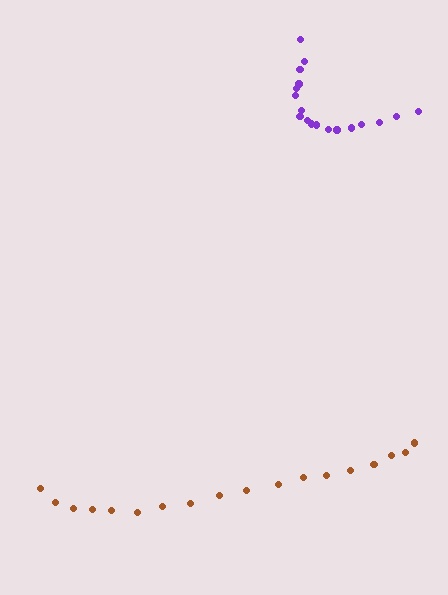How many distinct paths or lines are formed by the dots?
There are 2 distinct paths.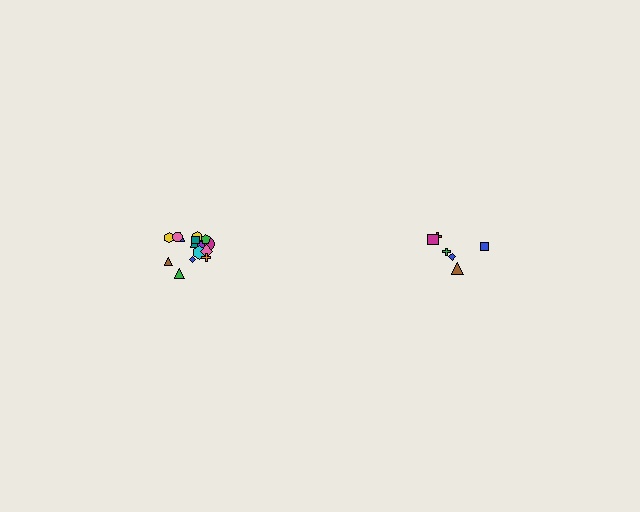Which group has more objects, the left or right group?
The left group.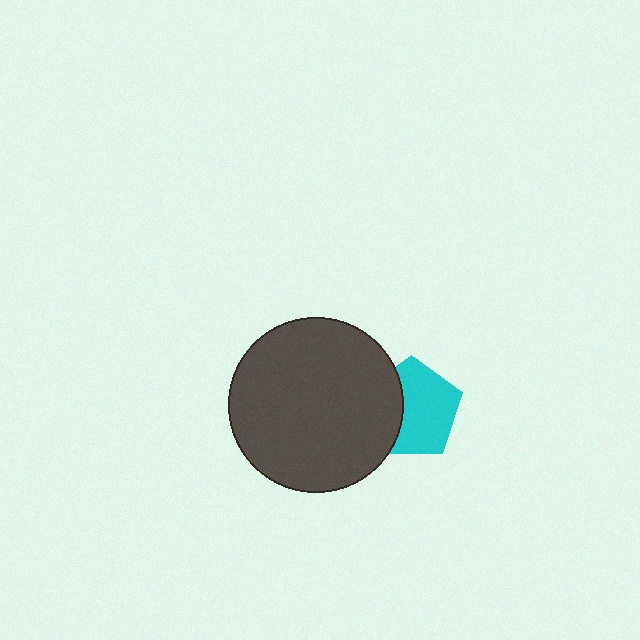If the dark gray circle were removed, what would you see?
You would see the complete cyan pentagon.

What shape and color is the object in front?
The object in front is a dark gray circle.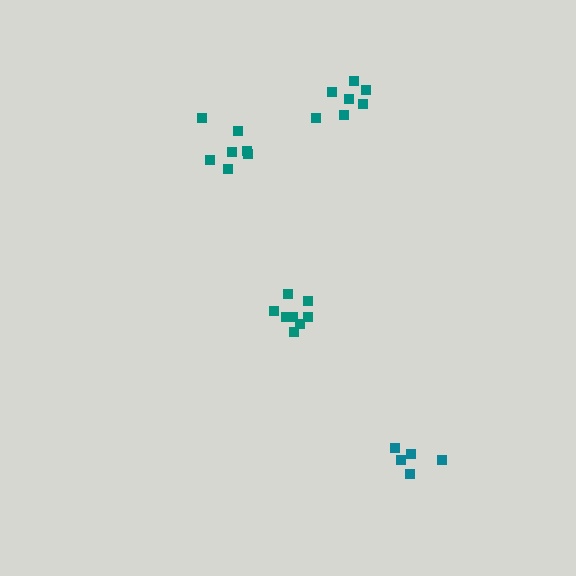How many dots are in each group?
Group 1: 7 dots, Group 2: 5 dots, Group 3: 8 dots, Group 4: 7 dots (27 total).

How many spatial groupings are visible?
There are 4 spatial groupings.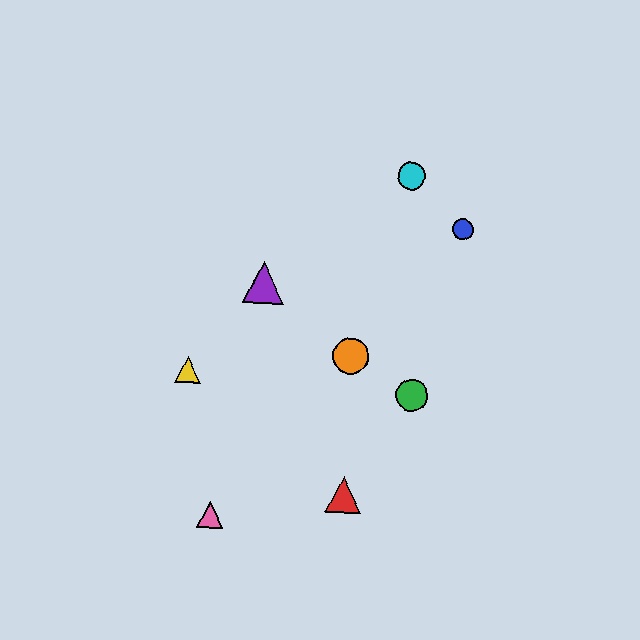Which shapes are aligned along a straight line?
The blue circle, the orange circle, the pink triangle are aligned along a straight line.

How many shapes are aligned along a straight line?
3 shapes (the blue circle, the orange circle, the pink triangle) are aligned along a straight line.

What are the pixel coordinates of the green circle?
The green circle is at (412, 395).